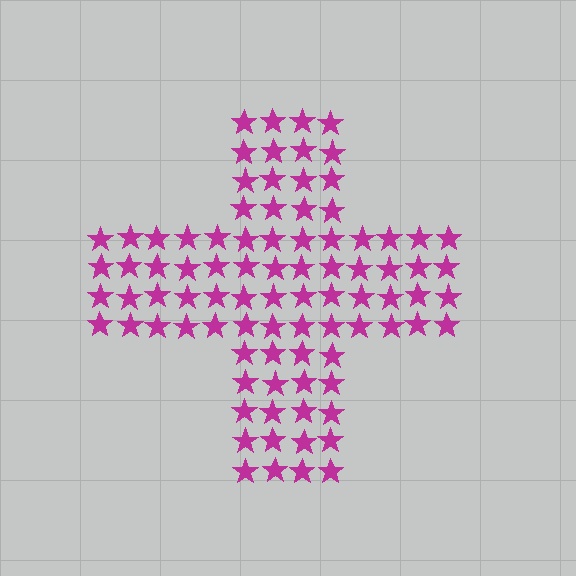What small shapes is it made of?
It is made of small stars.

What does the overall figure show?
The overall figure shows a cross.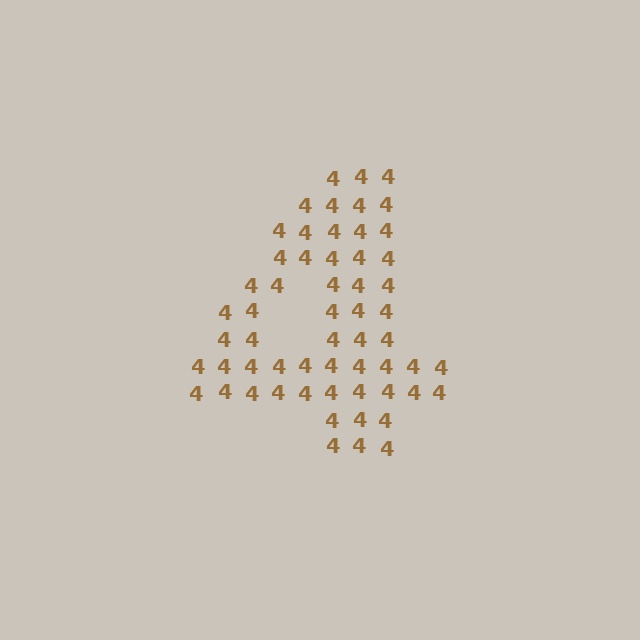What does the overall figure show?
The overall figure shows the digit 4.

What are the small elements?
The small elements are digit 4's.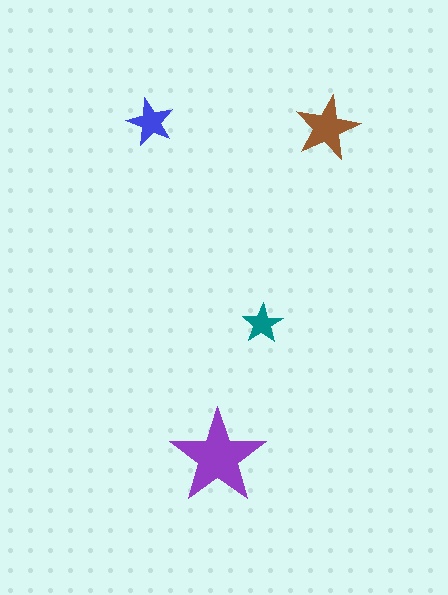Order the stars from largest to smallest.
the purple one, the brown one, the blue one, the teal one.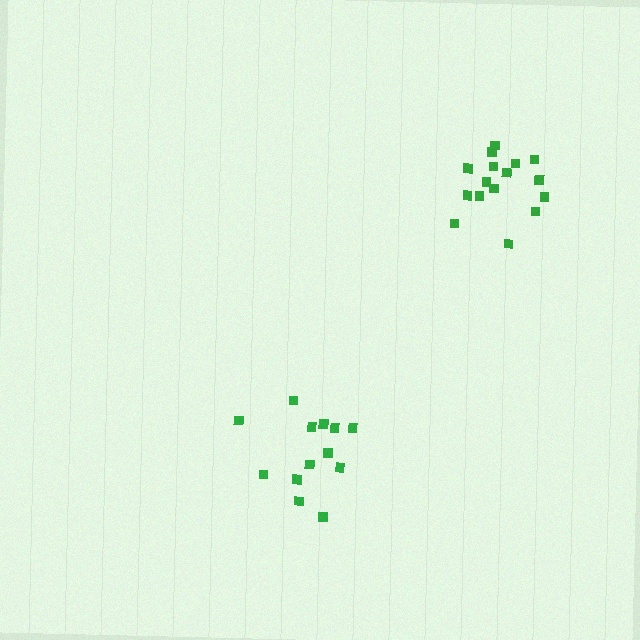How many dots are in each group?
Group 1: 13 dots, Group 2: 16 dots (29 total).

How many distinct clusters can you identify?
There are 2 distinct clusters.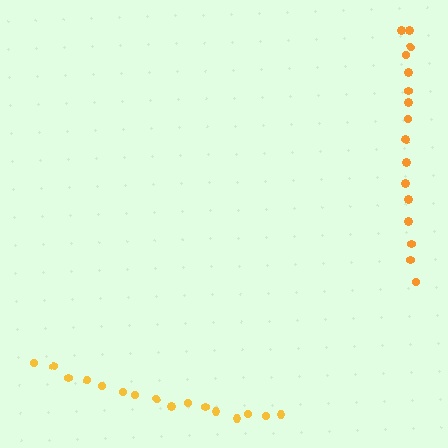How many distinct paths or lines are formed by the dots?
There are 2 distinct paths.